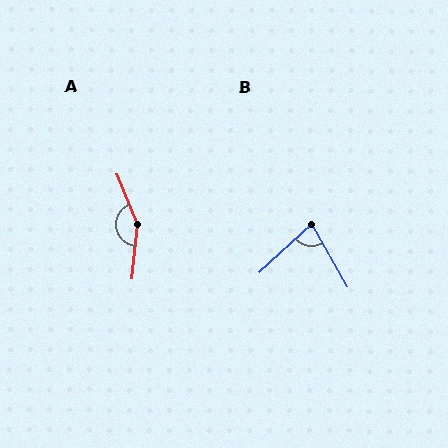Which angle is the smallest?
B, at approximately 77 degrees.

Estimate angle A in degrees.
Approximately 152 degrees.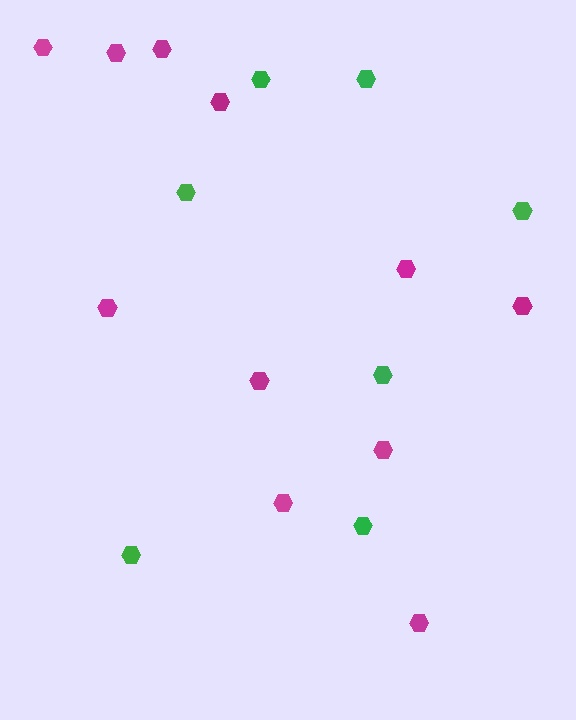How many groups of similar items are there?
There are 2 groups: one group of green hexagons (7) and one group of magenta hexagons (11).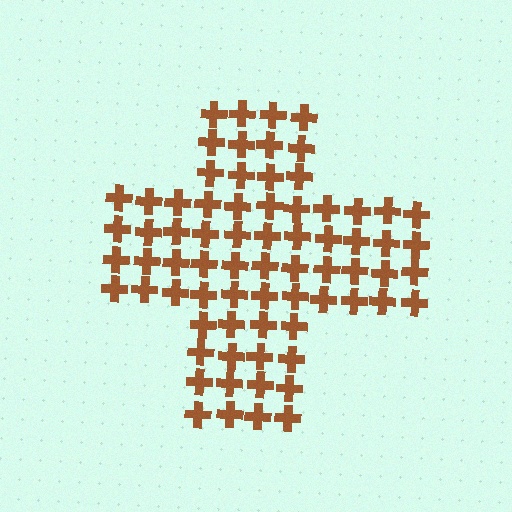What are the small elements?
The small elements are crosses.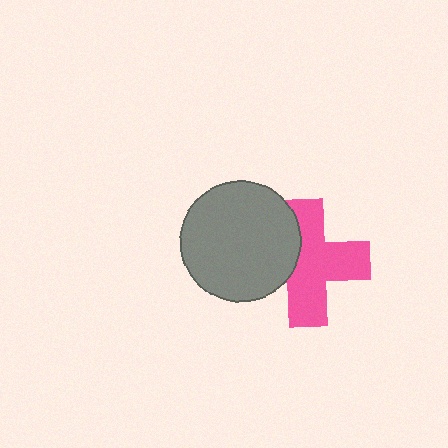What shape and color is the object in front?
The object in front is a gray circle.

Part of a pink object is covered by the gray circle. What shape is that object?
It is a cross.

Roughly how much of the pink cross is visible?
Most of it is visible (roughly 69%).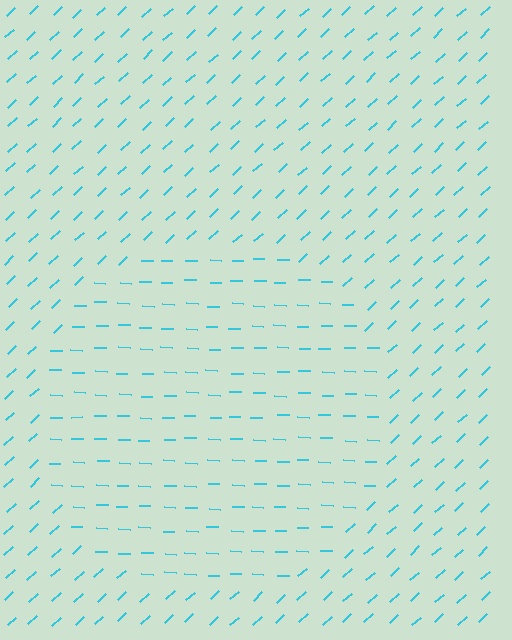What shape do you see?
I see a circle.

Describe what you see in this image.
The image is filled with small cyan line segments. A circle region in the image has lines oriented differently from the surrounding lines, creating a visible texture boundary.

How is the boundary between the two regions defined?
The boundary is defined purely by a change in line orientation (approximately 45 degrees difference). All lines are the same color and thickness.